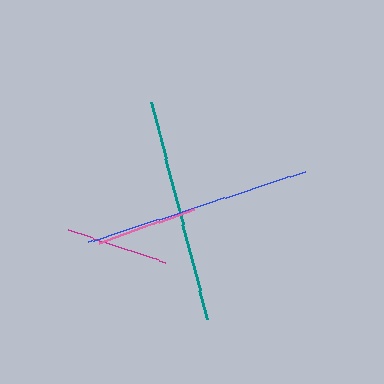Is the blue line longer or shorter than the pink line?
The blue line is longer than the pink line.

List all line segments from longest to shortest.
From longest to shortest: blue, teal, magenta, pink.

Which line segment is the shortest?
The pink line is the shortest at approximately 101 pixels.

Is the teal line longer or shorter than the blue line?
The blue line is longer than the teal line.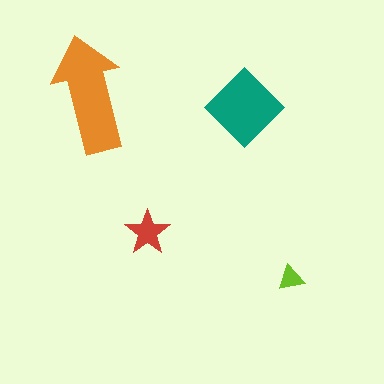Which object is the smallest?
The lime triangle.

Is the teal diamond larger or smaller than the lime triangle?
Larger.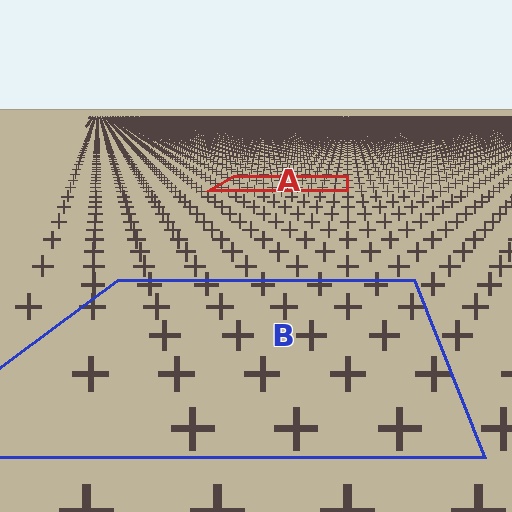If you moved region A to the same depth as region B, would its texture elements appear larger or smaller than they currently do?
They would appear larger. At a closer depth, the same texture elements are projected at a bigger on-screen size.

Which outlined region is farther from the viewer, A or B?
Region A is farther from the viewer — the texture elements inside it appear smaller and more densely packed.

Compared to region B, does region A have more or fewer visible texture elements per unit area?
Region A has more texture elements per unit area — they are packed more densely because it is farther away.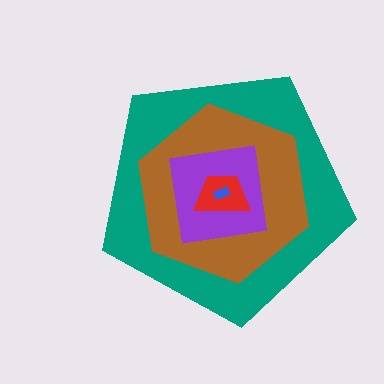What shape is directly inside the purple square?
The red trapezoid.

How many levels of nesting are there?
5.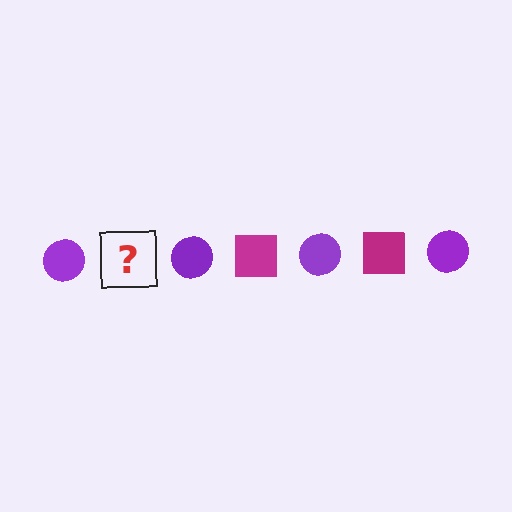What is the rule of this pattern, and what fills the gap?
The rule is that the pattern alternates between purple circle and magenta square. The gap should be filled with a magenta square.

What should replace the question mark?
The question mark should be replaced with a magenta square.